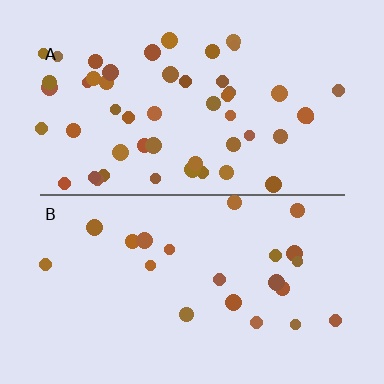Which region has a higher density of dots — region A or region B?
A (the top).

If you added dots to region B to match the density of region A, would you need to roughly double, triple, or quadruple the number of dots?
Approximately double.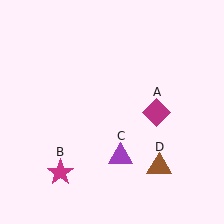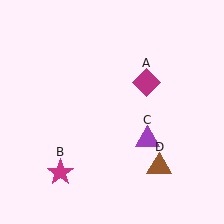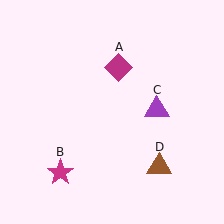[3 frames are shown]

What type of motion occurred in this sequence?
The magenta diamond (object A), purple triangle (object C) rotated counterclockwise around the center of the scene.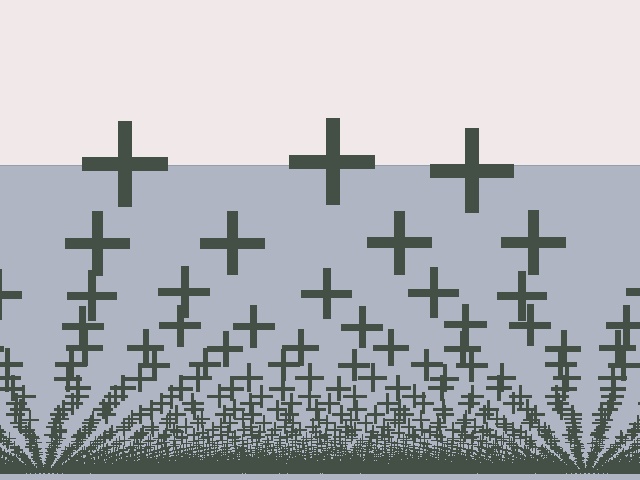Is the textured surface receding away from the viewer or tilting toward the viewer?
The surface appears to tilt toward the viewer. Texture elements get larger and sparser toward the top.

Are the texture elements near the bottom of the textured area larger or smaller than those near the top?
Smaller. The gradient is inverted — elements near the bottom are smaller and denser.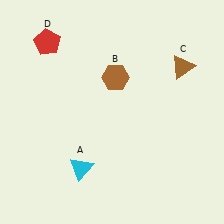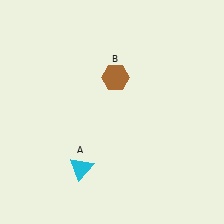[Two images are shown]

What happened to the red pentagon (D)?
The red pentagon (D) was removed in Image 2. It was in the top-left area of Image 1.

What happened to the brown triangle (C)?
The brown triangle (C) was removed in Image 2. It was in the top-right area of Image 1.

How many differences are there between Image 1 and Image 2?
There are 2 differences between the two images.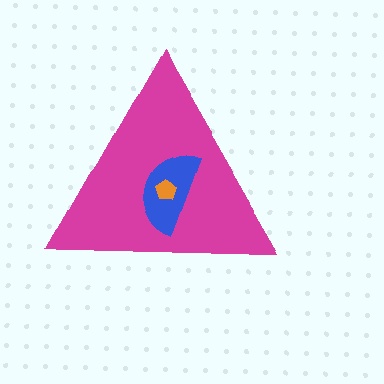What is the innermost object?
The orange pentagon.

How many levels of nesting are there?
3.